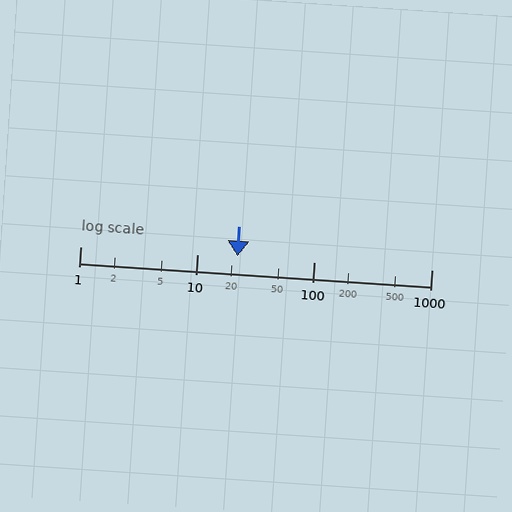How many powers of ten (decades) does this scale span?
The scale spans 3 decades, from 1 to 1000.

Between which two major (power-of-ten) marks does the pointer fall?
The pointer is between 10 and 100.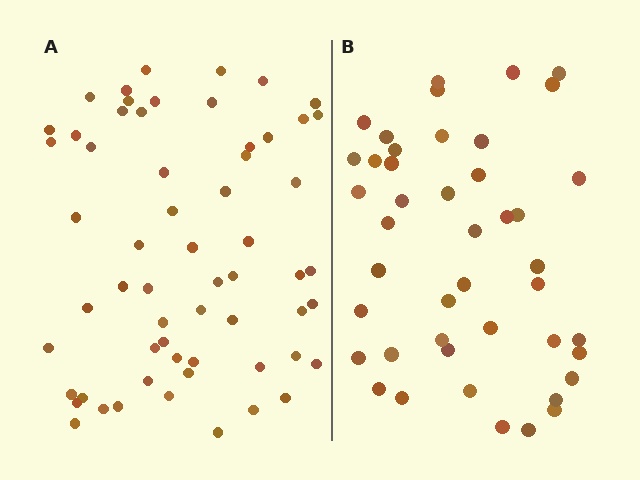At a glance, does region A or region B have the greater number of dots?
Region A (the left region) has more dots.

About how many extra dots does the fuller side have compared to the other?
Region A has approximately 15 more dots than region B.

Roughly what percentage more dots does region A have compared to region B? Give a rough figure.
About 35% more.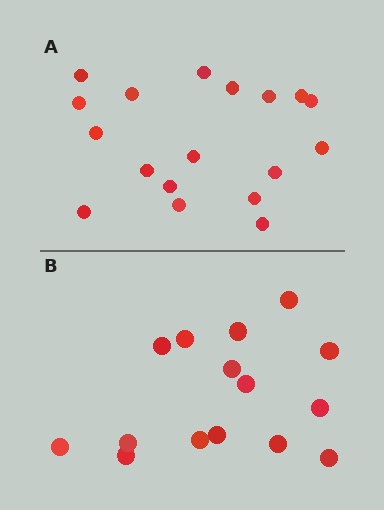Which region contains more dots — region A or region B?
Region A (the top region) has more dots.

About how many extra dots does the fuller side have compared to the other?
Region A has just a few more — roughly 2 or 3 more dots than region B.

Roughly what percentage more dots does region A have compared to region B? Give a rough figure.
About 20% more.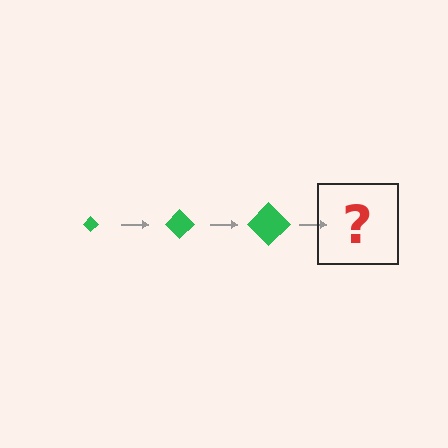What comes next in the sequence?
The next element should be a green diamond, larger than the previous one.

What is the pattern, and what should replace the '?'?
The pattern is that the diamond gets progressively larger each step. The '?' should be a green diamond, larger than the previous one.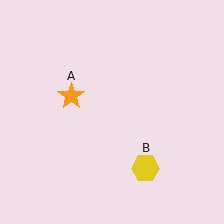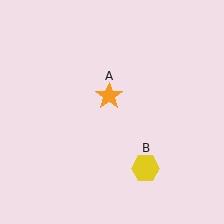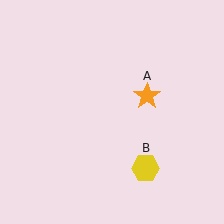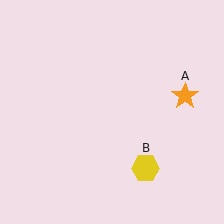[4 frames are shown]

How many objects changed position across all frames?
1 object changed position: orange star (object A).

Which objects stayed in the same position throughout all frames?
Yellow hexagon (object B) remained stationary.